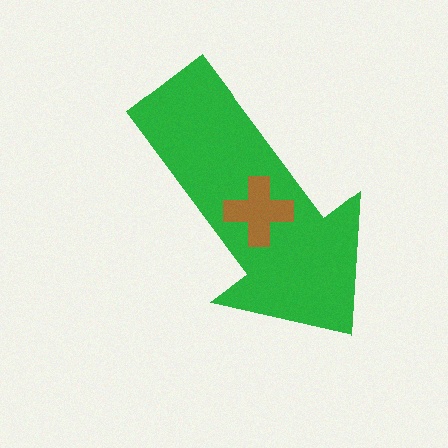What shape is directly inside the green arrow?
The brown cross.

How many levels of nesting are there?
2.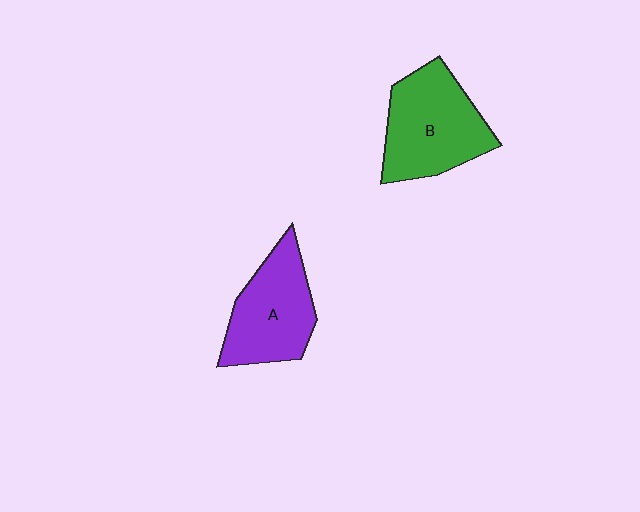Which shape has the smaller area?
Shape A (purple).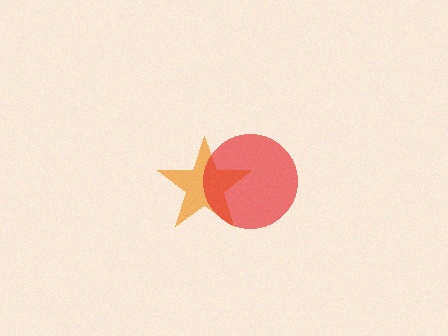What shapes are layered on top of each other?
The layered shapes are: an orange star, a red circle.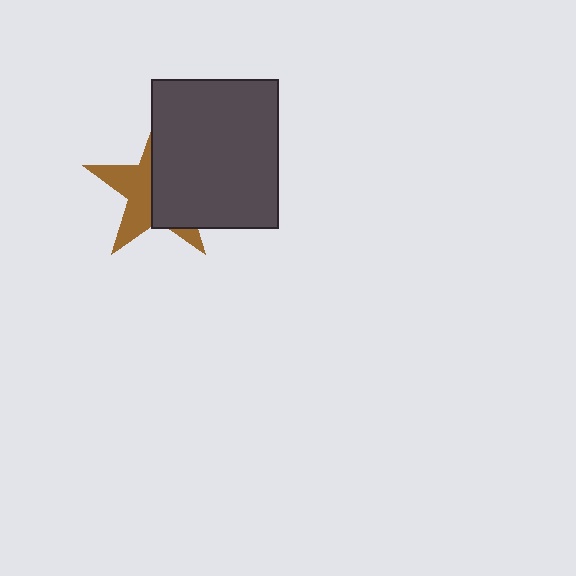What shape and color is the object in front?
The object in front is a dark gray rectangle.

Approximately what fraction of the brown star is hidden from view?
Roughly 55% of the brown star is hidden behind the dark gray rectangle.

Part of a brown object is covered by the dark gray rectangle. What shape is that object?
It is a star.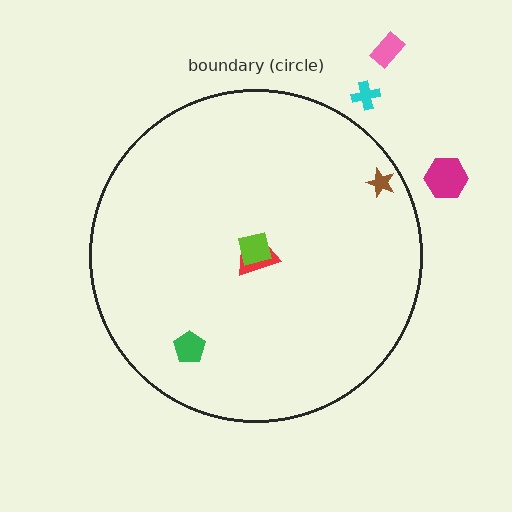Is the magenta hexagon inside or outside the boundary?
Outside.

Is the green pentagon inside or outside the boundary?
Inside.